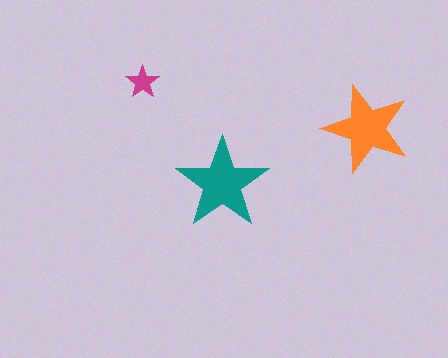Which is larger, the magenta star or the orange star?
The orange one.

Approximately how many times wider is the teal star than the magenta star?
About 3 times wider.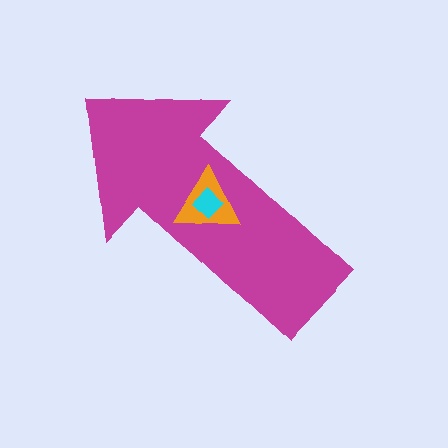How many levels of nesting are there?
3.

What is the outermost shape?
The magenta arrow.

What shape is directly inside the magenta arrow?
The orange triangle.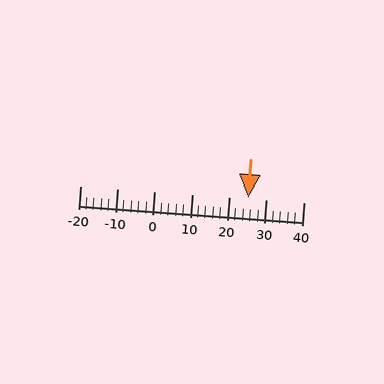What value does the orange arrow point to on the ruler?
The orange arrow points to approximately 25.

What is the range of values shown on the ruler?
The ruler shows values from -20 to 40.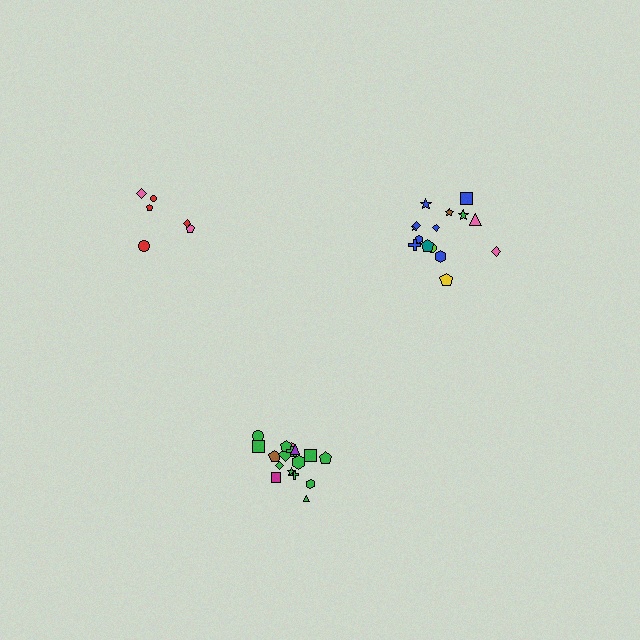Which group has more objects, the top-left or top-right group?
The top-right group.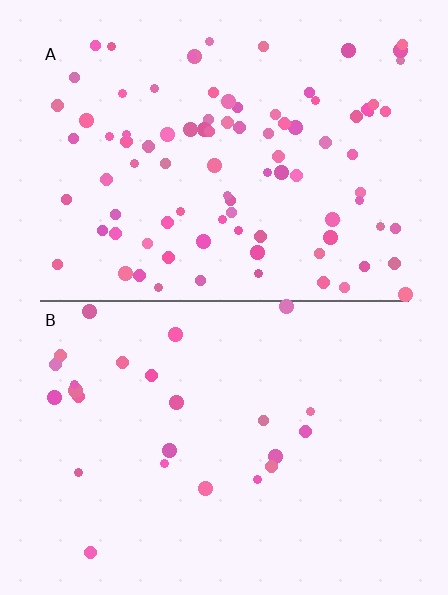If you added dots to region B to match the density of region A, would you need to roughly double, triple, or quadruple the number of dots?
Approximately quadruple.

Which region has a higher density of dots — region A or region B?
A (the top).